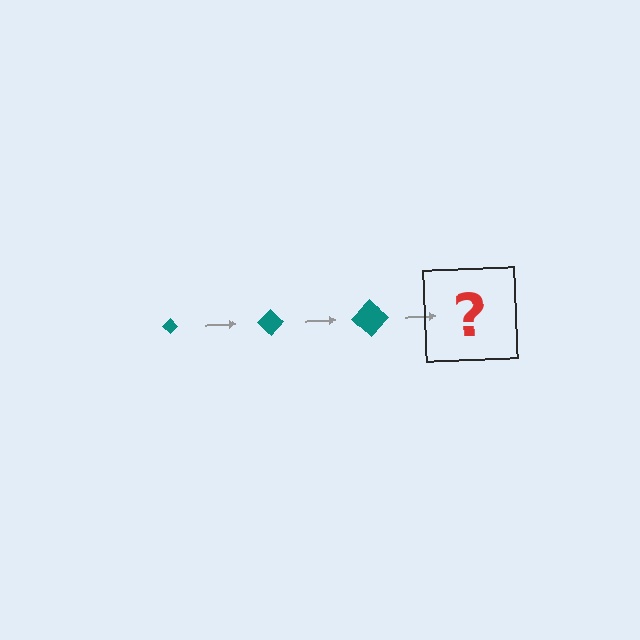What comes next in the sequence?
The next element should be a teal diamond, larger than the previous one.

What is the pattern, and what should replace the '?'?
The pattern is that the diamond gets progressively larger each step. The '?' should be a teal diamond, larger than the previous one.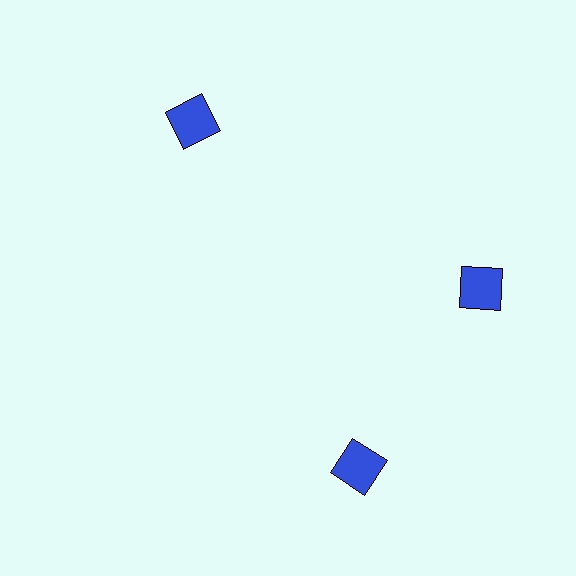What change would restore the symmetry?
The symmetry would be restored by rotating it back into even spacing with its neighbors so that all 3 squares sit at equal angles and equal distance from the center.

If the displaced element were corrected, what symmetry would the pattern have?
It would have 3-fold rotational symmetry — the pattern would map onto itself every 120 degrees.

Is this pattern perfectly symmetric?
No. The 3 blue squares are arranged in a ring, but one element near the 7 o'clock position is rotated out of alignment along the ring, breaking the 3-fold rotational symmetry.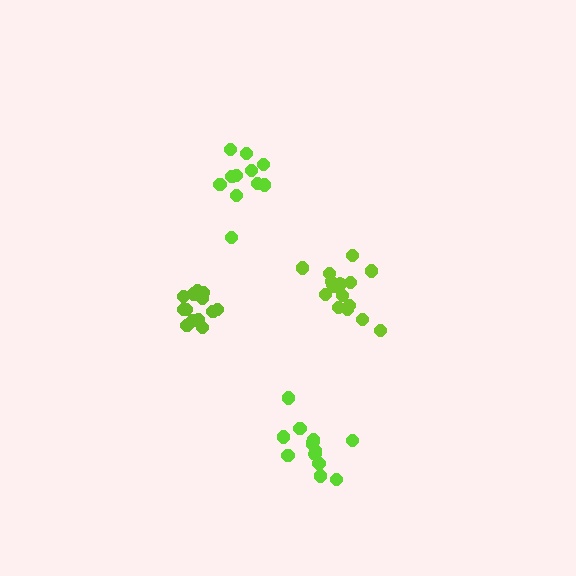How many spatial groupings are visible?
There are 4 spatial groupings.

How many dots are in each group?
Group 1: 11 dots, Group 2: 16 dots, Group 3: 13 dots, Group 4: 13 dots (53 total).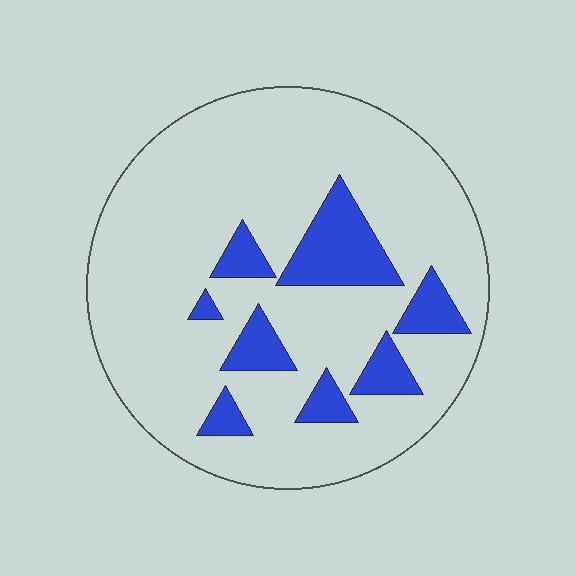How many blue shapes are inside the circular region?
8.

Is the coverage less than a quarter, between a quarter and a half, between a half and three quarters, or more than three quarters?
Less than a quarter.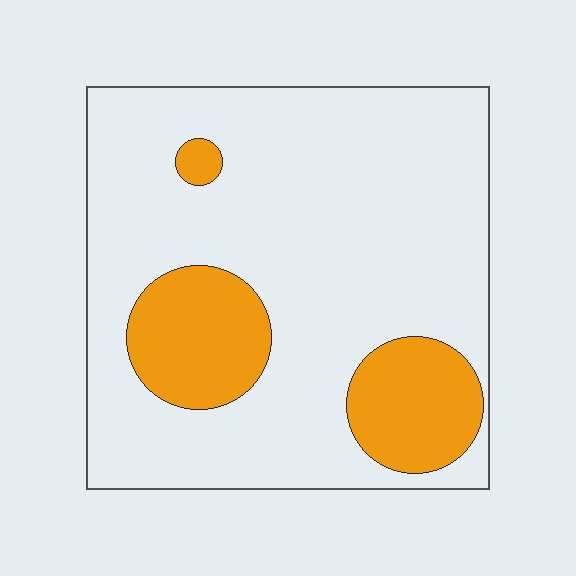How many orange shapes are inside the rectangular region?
3.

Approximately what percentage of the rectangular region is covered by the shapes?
Approximately 20%.